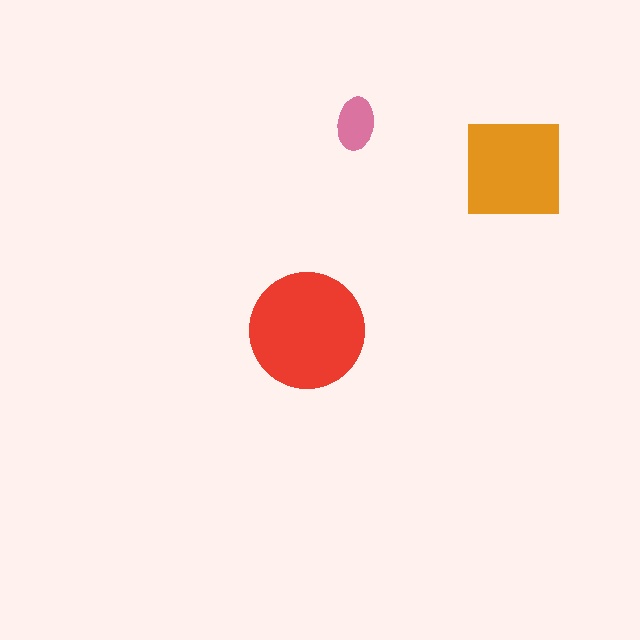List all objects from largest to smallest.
The red circle, the orange square, the pink ellipse.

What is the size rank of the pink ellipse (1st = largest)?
3rd.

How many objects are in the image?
There are 3 objects in the image.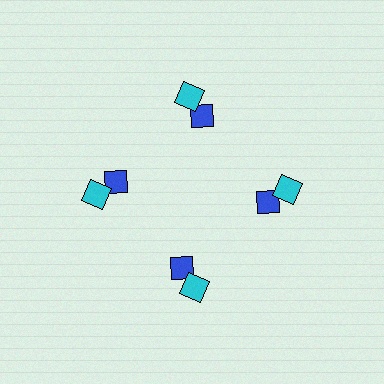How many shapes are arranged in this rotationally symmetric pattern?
There are 8 shapes, arranged in 4 groups of 2.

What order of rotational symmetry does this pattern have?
This pattern has 4-fold rotational symmetry.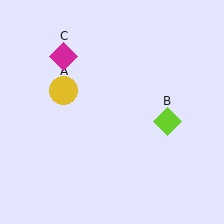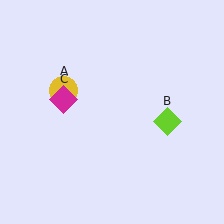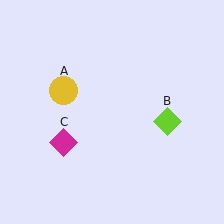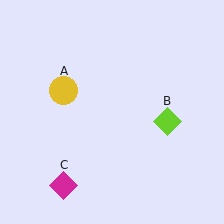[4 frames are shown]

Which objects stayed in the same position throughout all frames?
Yellow circle (object A) and lime diamond (object B) remained stationary.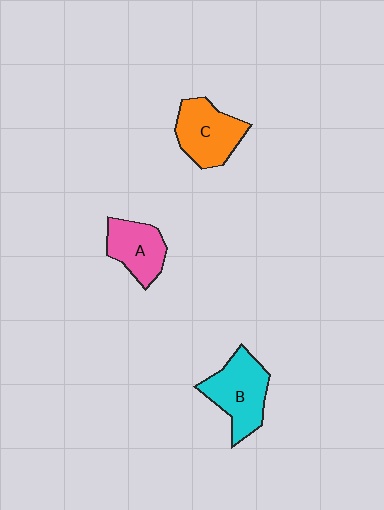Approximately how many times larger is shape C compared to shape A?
Approximately 1.2 times.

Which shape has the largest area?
Shape B (cyan).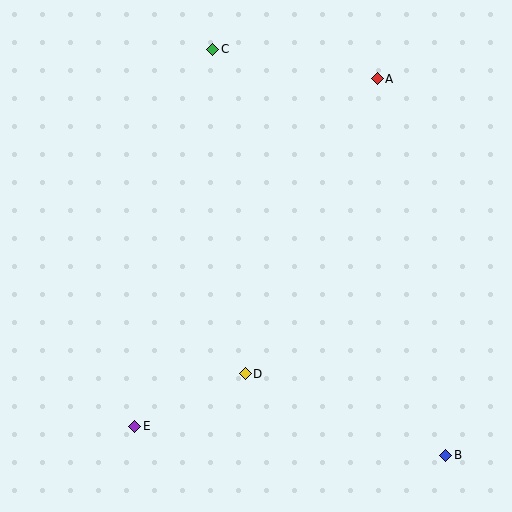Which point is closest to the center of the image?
Point D at (245, 374) is closest to the center.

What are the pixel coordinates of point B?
Point B is at (446, 455).